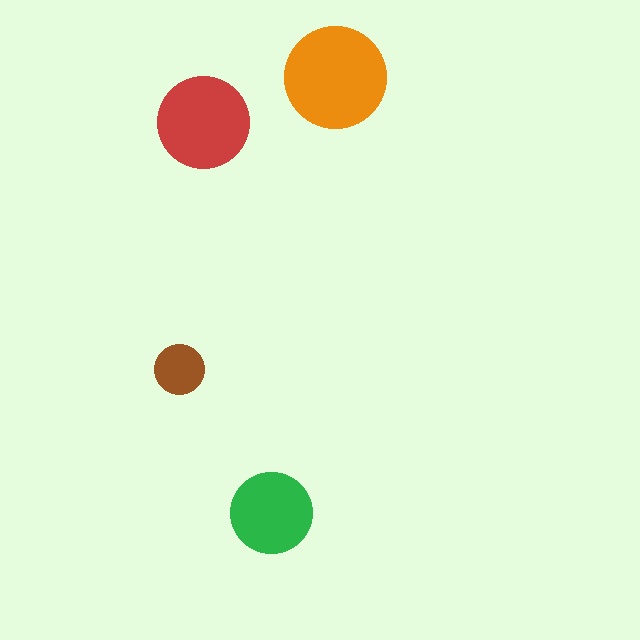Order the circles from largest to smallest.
the orange one, the red one, the green one, the brown one.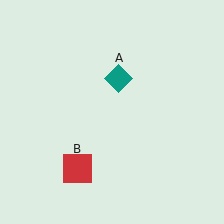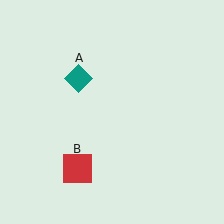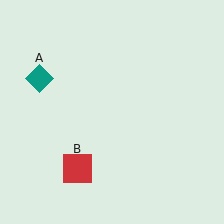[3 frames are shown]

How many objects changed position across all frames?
1 object changed position: teal diamond (object A).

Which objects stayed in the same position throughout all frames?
Red square (object B) remained stationary.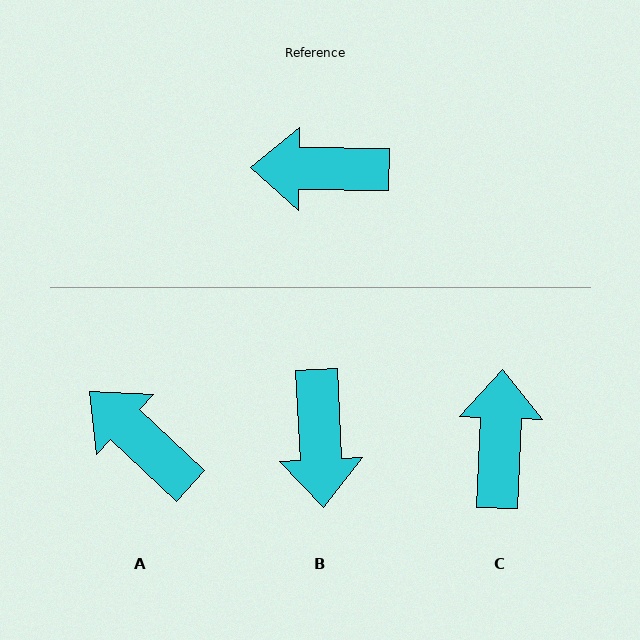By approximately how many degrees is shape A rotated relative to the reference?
Approximately 42 degrees clockwise.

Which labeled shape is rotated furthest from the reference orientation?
B, about 93 degrees away.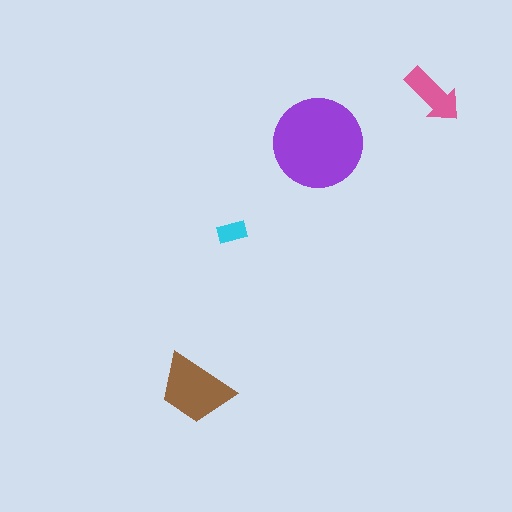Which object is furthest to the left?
The brown trapezoid is leftmost.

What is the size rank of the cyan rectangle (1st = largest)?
4th.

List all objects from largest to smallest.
The purple circle, the brown trapezoid, the pink arrow, the cyan rectangle.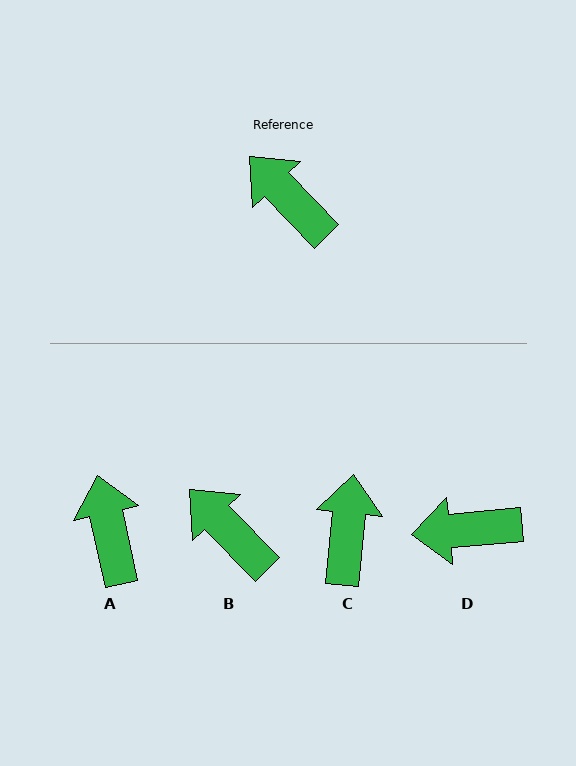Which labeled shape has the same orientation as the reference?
B.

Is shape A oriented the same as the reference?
No, it is off by about 32 degrees.